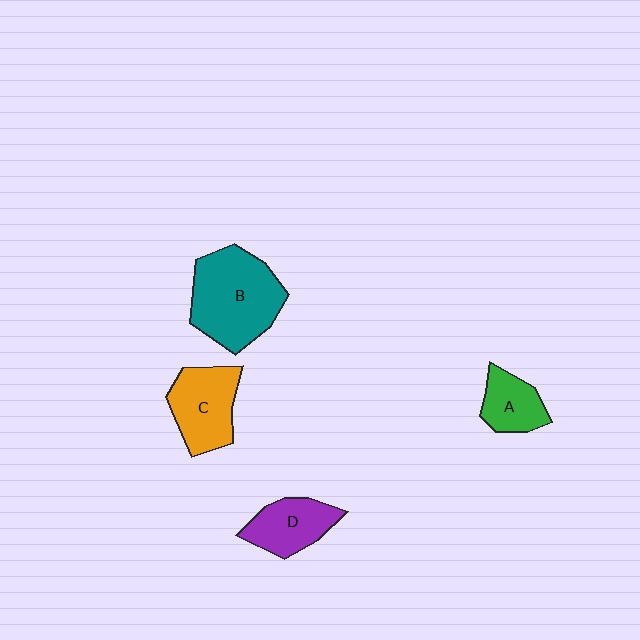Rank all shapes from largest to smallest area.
From largest to smallest: B (teal), C (orange), D (purple), A (green).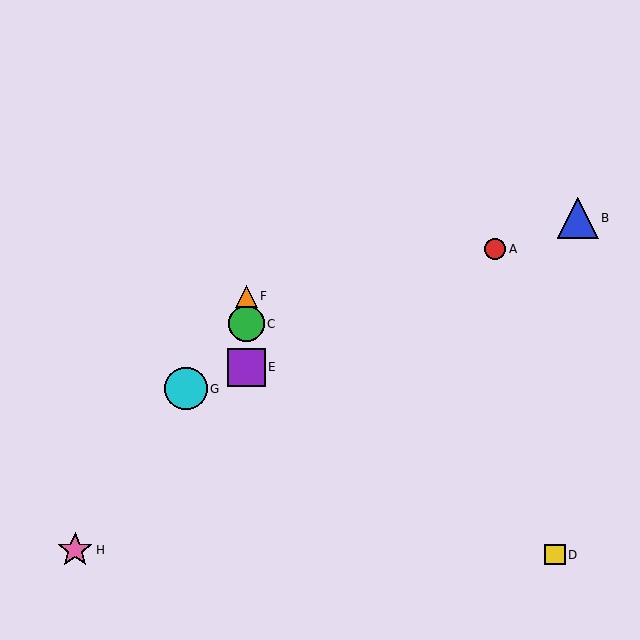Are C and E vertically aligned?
Yes, both are at x≈246.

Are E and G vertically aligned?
No, E is at x≈246 and G is at x≈186.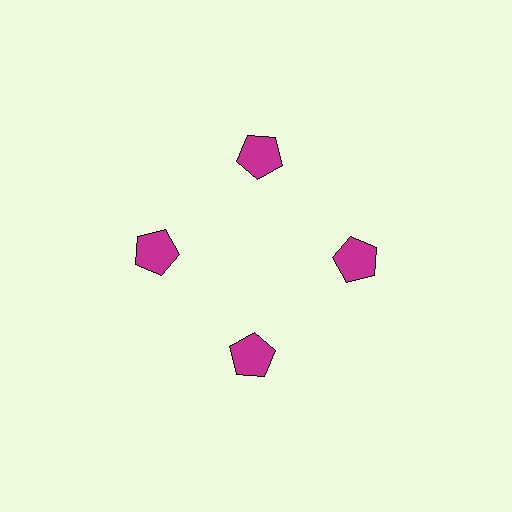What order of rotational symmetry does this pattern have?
This pattern has 4-fold rotational symmetry.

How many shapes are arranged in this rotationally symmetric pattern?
There are 4 shapes, arranged in 4 groups of 1.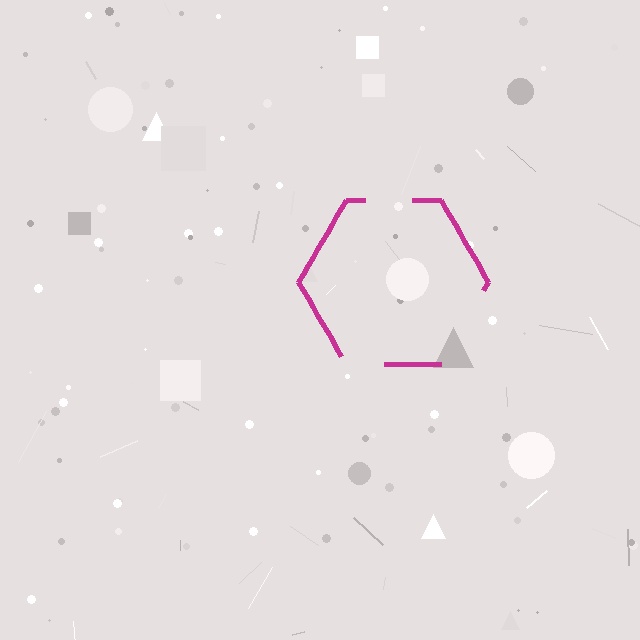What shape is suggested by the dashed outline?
The dashed outline suggests a hexagon.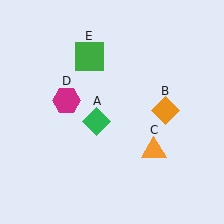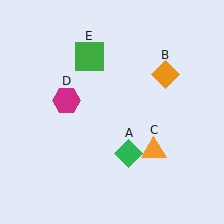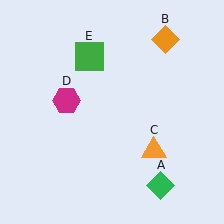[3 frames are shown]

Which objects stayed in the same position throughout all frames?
Orange triangle (object C) and magenta hexagon (object D) and green square (object E) remained stationary.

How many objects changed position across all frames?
2 objects changed position: green diamond (object A), orange diamond (object B).